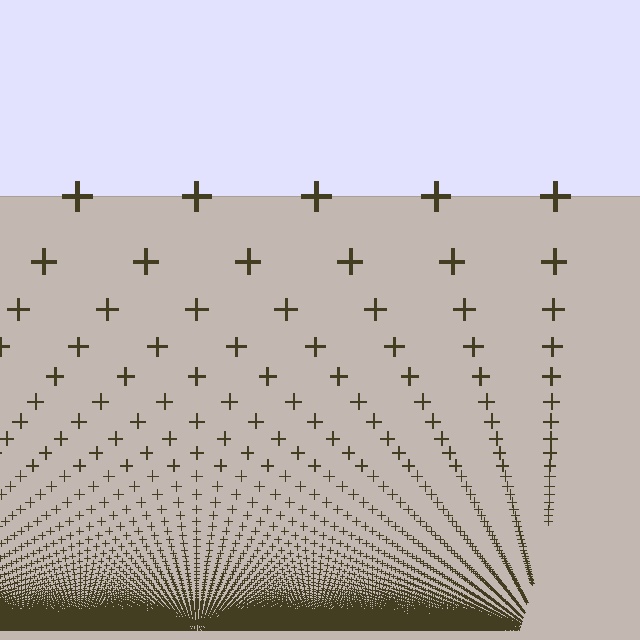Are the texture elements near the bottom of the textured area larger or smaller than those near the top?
Smaller. The gradient is inverted — elements near the bottom are smaller and denser.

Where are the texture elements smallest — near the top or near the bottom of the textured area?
Near the bottom.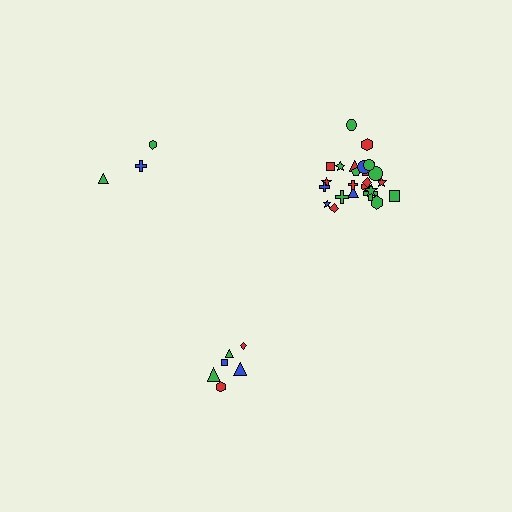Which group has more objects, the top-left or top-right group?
The top-right group.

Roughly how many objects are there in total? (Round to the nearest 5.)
Roughly 35 objects in total.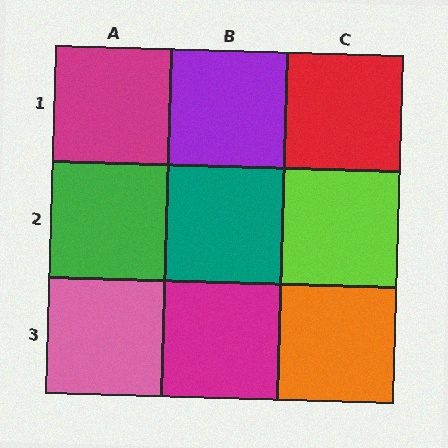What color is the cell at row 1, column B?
Purple.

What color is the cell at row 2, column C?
Lime.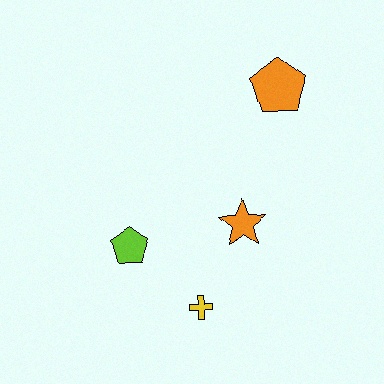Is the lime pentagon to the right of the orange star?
No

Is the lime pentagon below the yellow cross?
No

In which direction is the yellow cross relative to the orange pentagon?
The yellow cross is below the orange pentagon.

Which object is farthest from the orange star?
The orange pentagon is farthest from the orange star.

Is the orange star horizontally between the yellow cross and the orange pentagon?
Yes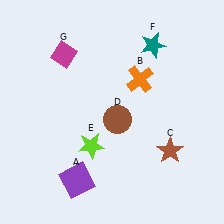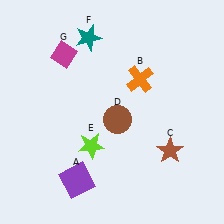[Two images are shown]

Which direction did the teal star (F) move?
The teal star (F) moved left.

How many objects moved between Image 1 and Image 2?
1 object moved between the two images.